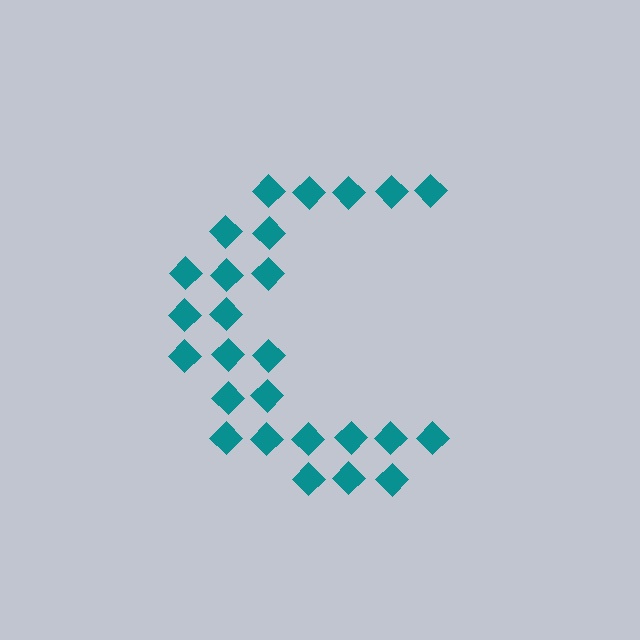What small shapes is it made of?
It is made of small diamonds.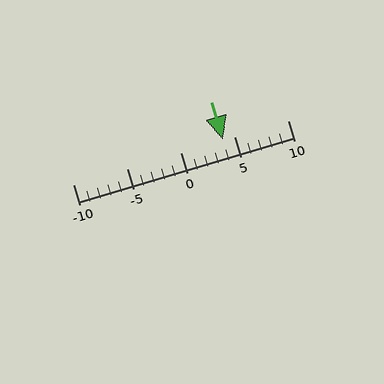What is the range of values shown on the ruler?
The ruler shows values from -10 to 10.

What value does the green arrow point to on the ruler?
The green arrow points to approximately 4.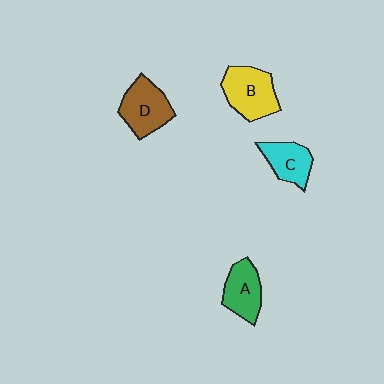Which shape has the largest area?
Shape B (yellow).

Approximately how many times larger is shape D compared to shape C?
Approximately 1.3 times.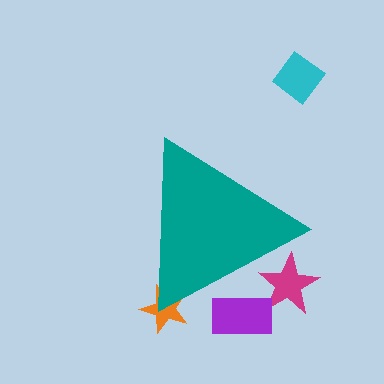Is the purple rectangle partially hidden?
Yes, the purple rectangle is partially hidden behind the teal triangle.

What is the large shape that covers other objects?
A teal triangle.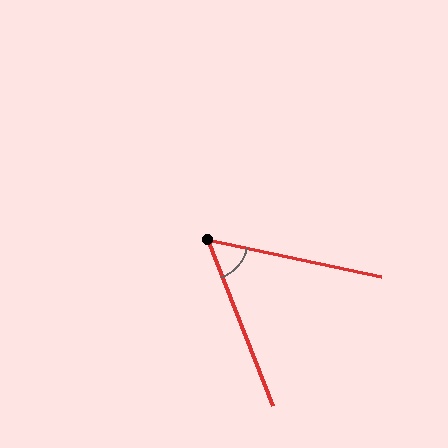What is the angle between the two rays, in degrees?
Approximately 57 degrees.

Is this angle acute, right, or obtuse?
It is acute.